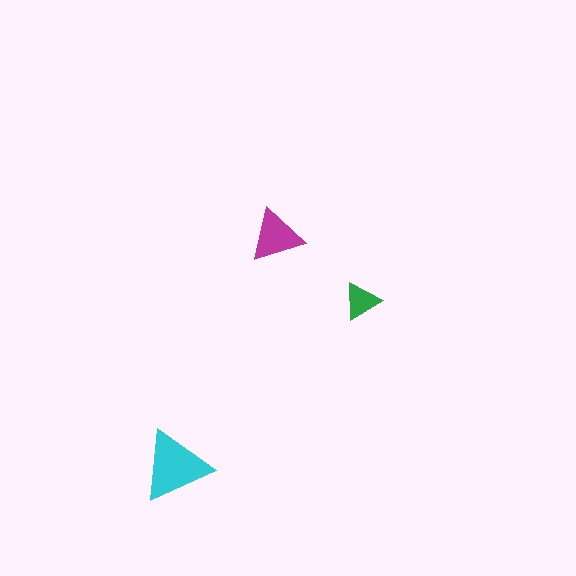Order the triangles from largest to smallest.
the cyan one, the magenta one, the green one.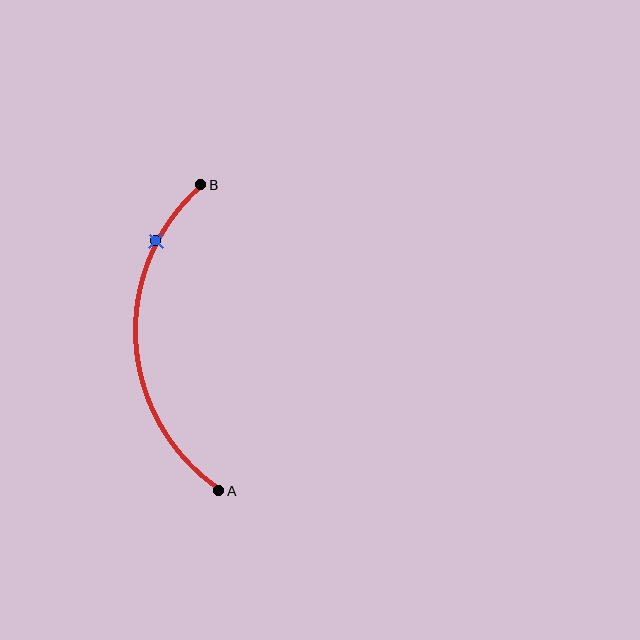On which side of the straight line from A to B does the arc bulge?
The arc bulges to the left of the straight line connecting A and B.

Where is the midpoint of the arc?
The arc midpoint is the point on the curve farthest from the straight line joining A and B. It sits to the left of that line.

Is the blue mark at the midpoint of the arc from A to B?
No. The blue mark lies on the arc but is closer to endpoint B. The arc midpoint would be at the point on the curve equidistant along the arc from both A and B.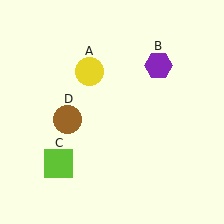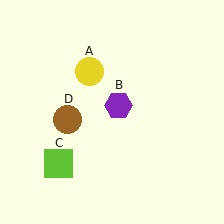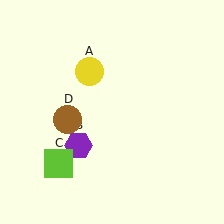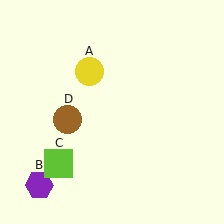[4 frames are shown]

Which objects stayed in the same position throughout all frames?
Yellow circle (object A) and lime square (object C) and brown circle (object D) remained stationary.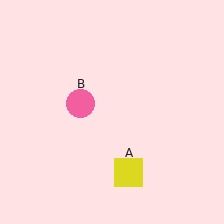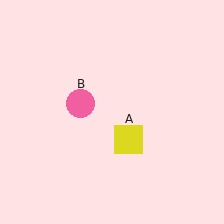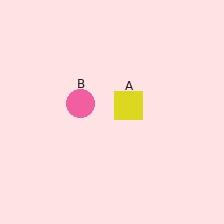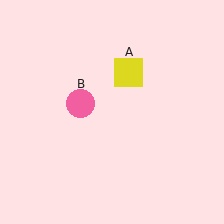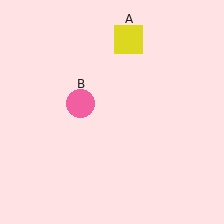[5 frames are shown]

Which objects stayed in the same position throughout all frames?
Pink circle (object B) remained stationary.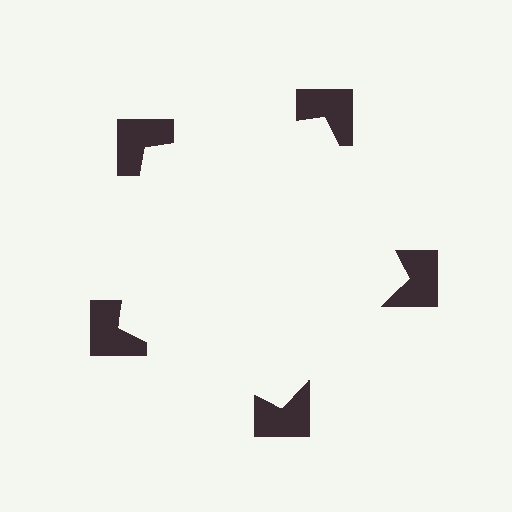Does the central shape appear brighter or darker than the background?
It typically appears slightly brighter than the background, even though no actual brightness change is drawn.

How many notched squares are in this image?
There are 5 — one at each vertex of the illusory pentagon.